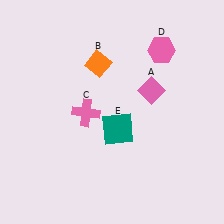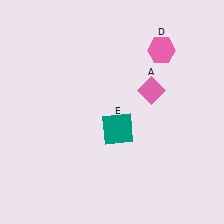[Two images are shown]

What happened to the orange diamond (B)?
The orange diamond (B) was removed in Image 2. It was in the top-left area of Image 1.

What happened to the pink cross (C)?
The pink cross (C) was removed in Image 2. It was in the bottom-left area of Image 1.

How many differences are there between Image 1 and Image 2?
There are 2 differences between the two images.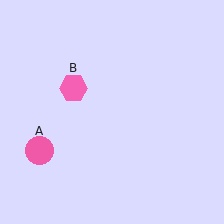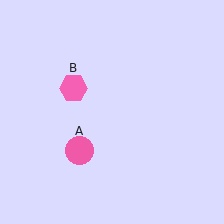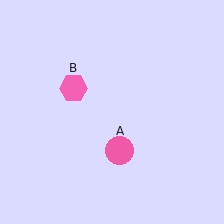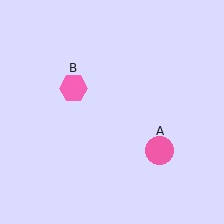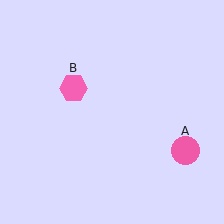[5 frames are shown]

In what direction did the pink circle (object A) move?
The pink circle (object A) moved right.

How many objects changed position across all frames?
1 object changed position: pink circle (object A).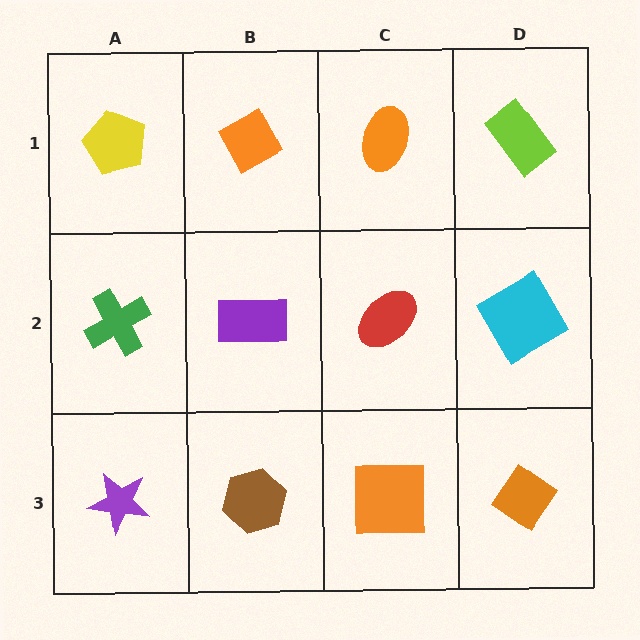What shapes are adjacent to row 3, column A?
A green cross (row 2, column A), a brown hexagon (row 3, column B).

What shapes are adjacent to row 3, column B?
A purple rectangle (row 2, column B), a purple star (row 3, column A), an orange square (row 3, column C).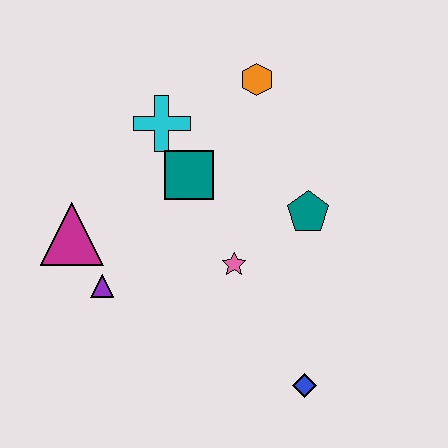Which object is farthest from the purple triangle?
The orange hexagon is farthest from the purple triangle.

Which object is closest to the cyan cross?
The teal square is closest to the cyan cross.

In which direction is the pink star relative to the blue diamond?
The pink star is above the blue diamond.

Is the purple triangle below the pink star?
Yes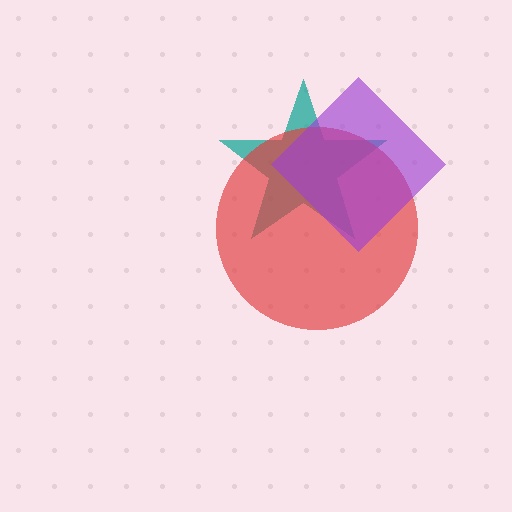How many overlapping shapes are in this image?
There are 3 overlapping shapes in the image.